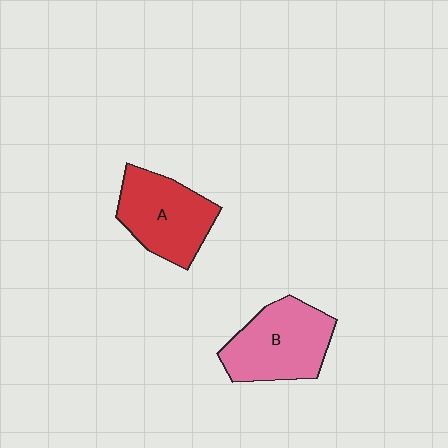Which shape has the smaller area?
Shape A (red).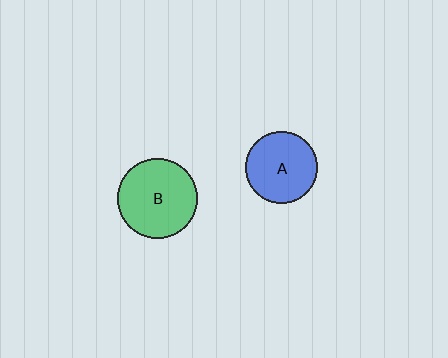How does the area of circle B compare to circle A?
Approximately 1.2 times.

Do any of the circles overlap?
No, none of the circles overlap.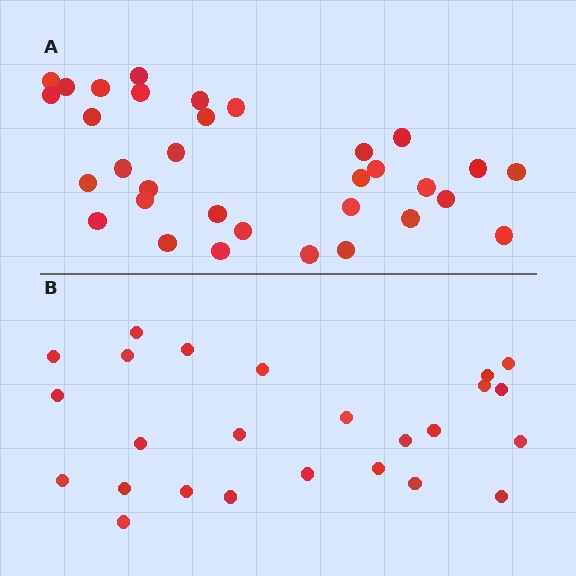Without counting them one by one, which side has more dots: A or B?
Region A (the top region) has more dots.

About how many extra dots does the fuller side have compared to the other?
Region A has roughly 8 or so more dots than region B.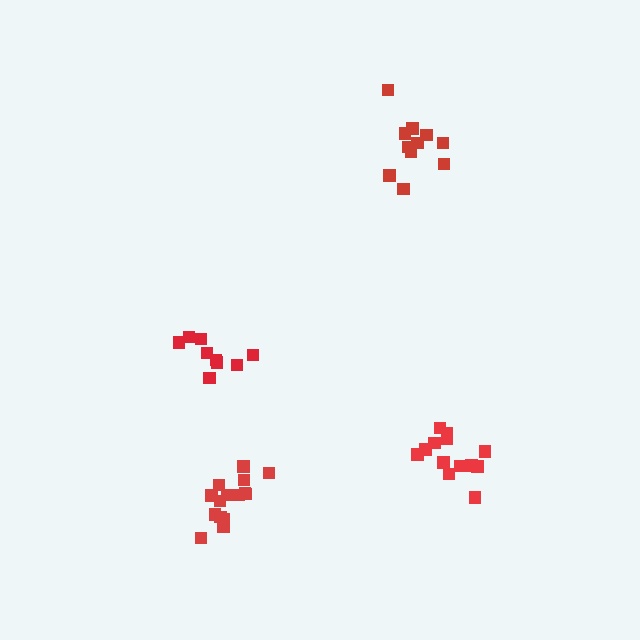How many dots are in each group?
Group 1: 11 dots, Group 2: 13 dots, Group 3: 15 dots, Group 4: 9 dots (48 total).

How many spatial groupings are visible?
There are 4 spatial groupings.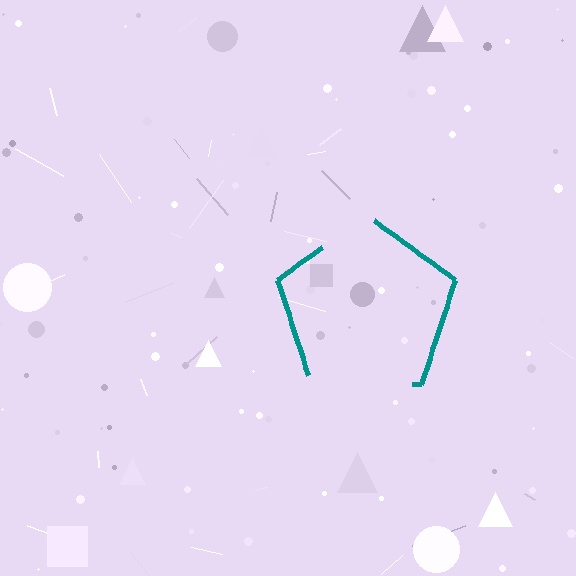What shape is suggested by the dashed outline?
The dashed outline suggests a pentagon.